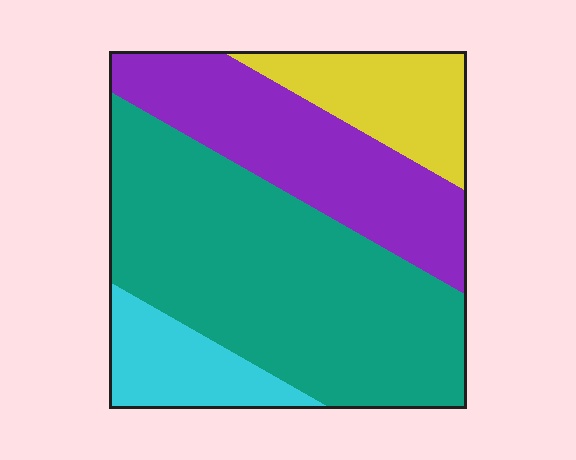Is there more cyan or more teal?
Teal.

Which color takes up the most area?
Teal, at roughly 50%.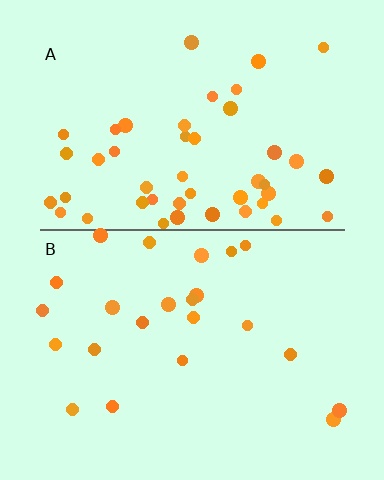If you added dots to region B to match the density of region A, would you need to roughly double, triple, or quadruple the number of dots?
Approximately double.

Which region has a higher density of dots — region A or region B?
A (the top).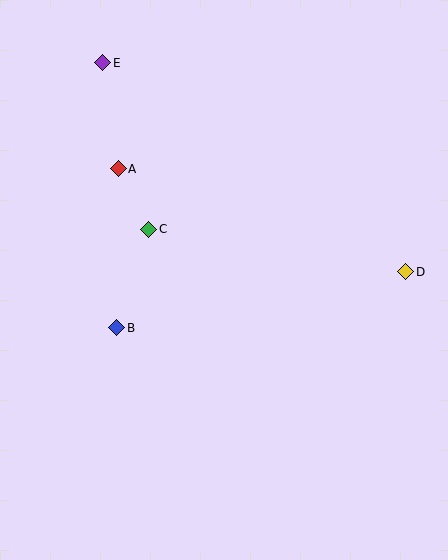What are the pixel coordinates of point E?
Point E is at (103, 63).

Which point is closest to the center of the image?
Point C at (149, 229) is closest to the center.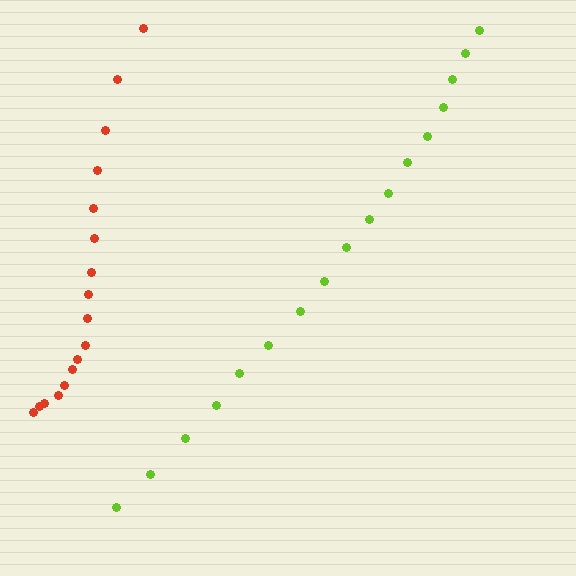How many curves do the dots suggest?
There are 2 distinct paths.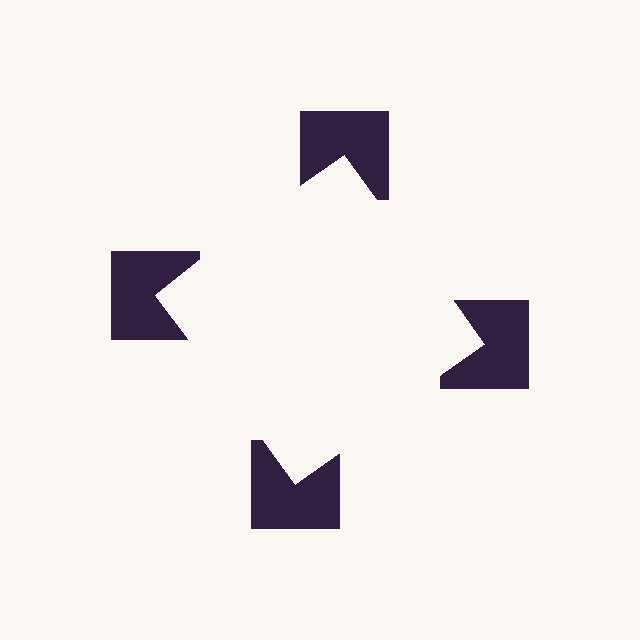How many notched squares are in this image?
There are 4 — one at each vertex of the illusory square.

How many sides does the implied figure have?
4 sides.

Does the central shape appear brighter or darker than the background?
It typically appears slightly brighter than the background, even though no actual brightness change is drawn.